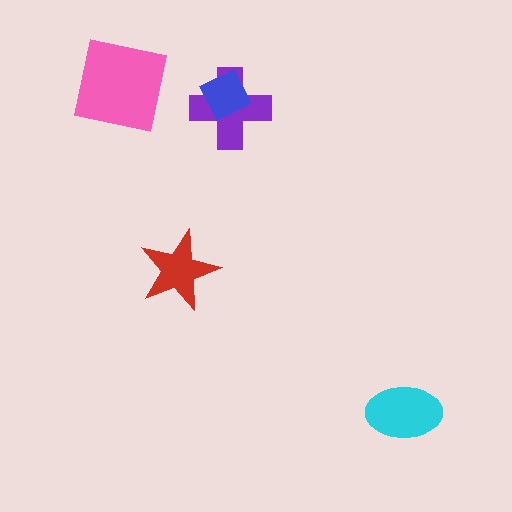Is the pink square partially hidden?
No, no other shape covers it.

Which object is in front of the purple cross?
The blue diamond is in front of the purple cross.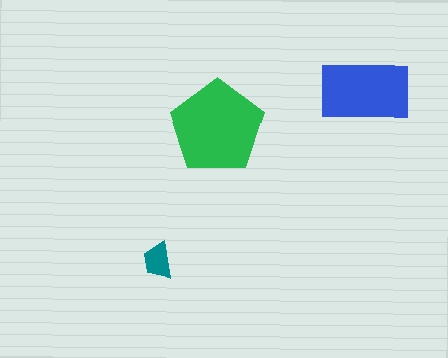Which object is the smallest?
The teal trapezoid.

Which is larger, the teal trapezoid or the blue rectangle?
The blue rectangle.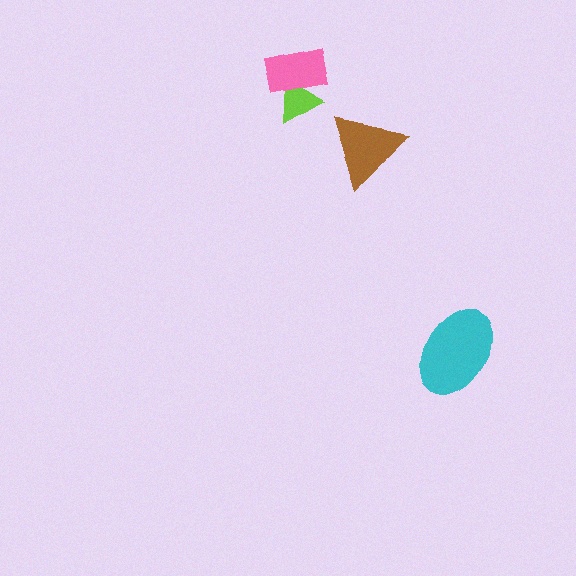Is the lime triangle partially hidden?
Yes, it is partially covered by another shape.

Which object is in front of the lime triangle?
The pink rectangle is in front of the lime triangle.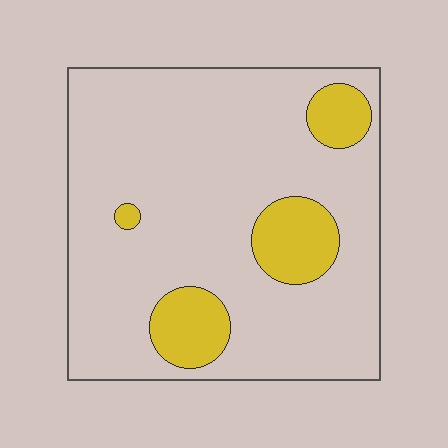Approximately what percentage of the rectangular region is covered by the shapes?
Approximately 15%.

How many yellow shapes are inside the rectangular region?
4.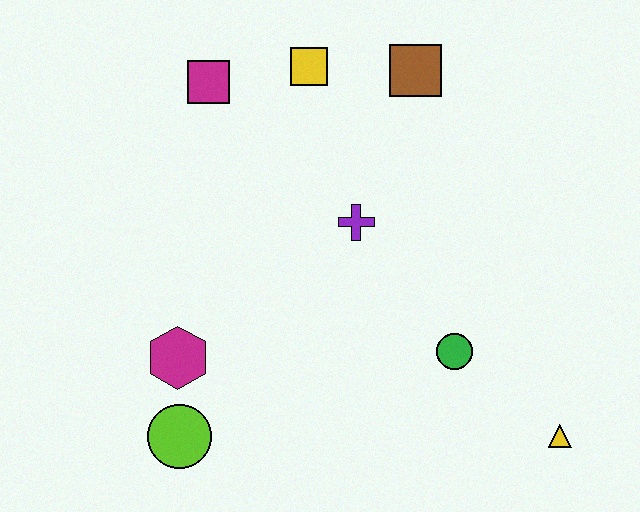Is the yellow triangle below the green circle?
Yes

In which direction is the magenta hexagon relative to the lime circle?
The magenta hexagon is above the lime circle.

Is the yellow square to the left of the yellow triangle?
Yes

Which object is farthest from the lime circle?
The brown square is farthest from the lime circle.